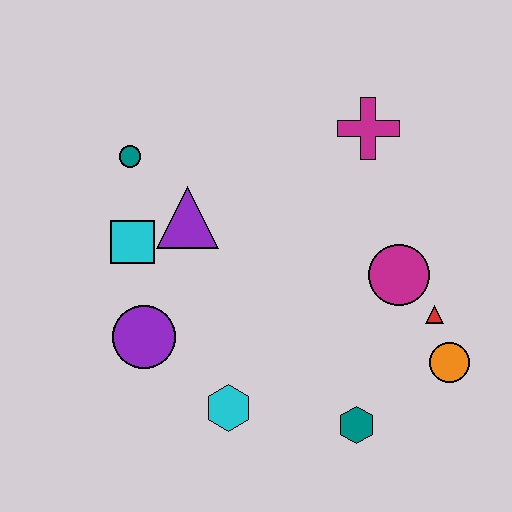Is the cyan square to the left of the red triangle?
Yes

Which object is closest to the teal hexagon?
The orange circle is closest to the teal hexagon.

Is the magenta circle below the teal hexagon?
No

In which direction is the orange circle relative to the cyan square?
The orange circle is to the right of the cyan square.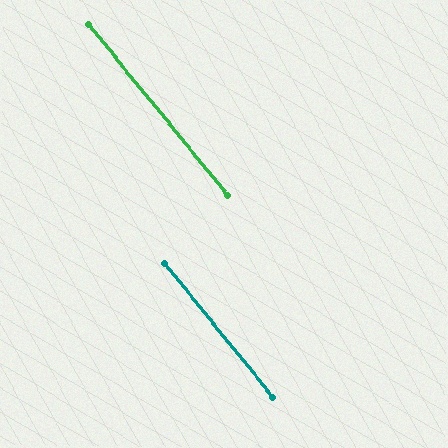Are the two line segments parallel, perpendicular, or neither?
Parallel — their directions differ by only 0.1°.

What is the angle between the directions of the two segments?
Approximately 0 degrees.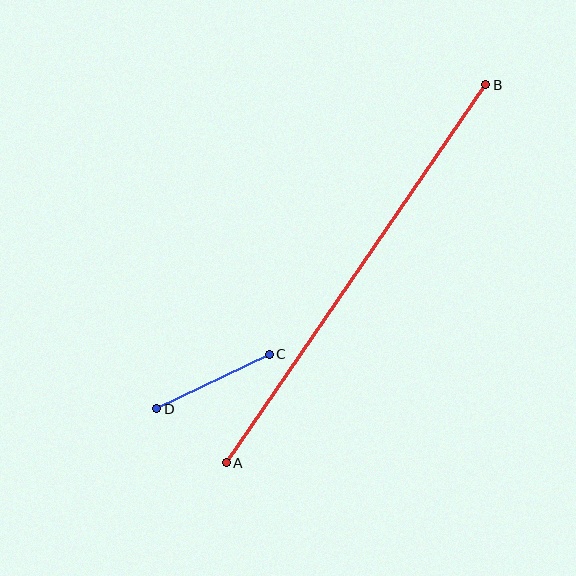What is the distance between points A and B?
The distance is approximately 458 pixels.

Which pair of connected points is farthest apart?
Points A and B are farthest apart.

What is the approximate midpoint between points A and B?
The midpoint is at approximately (356, 274) pixels.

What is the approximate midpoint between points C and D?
The midpoint is at approximately (213, 381) pixels.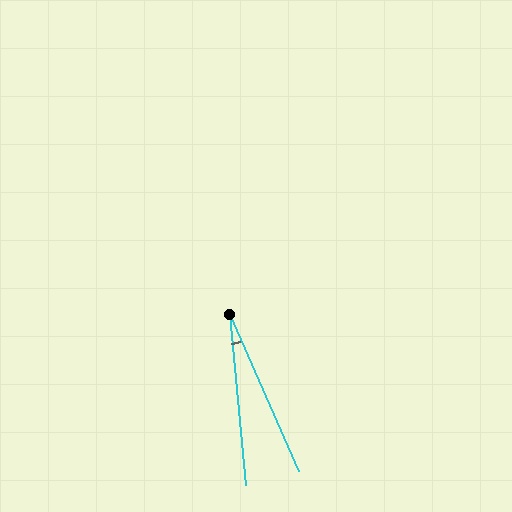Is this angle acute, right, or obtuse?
It is acute.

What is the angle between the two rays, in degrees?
Approximately 18 degrees.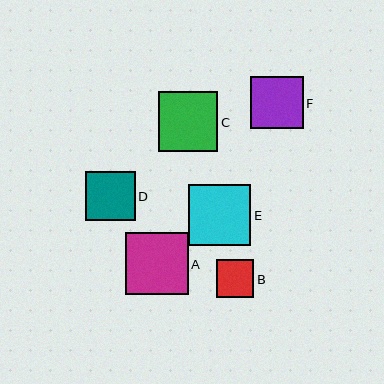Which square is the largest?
Square A is the largest with a size of approximately 62 pixels.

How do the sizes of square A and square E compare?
Square A and square E are approximately the same size.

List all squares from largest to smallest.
From largest to smallest: A, E, C, F, D, B.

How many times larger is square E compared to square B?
Square E is approximately 1.6 times the size of square B.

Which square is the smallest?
Square B is the smallest with a size of approximately 38 pixels.